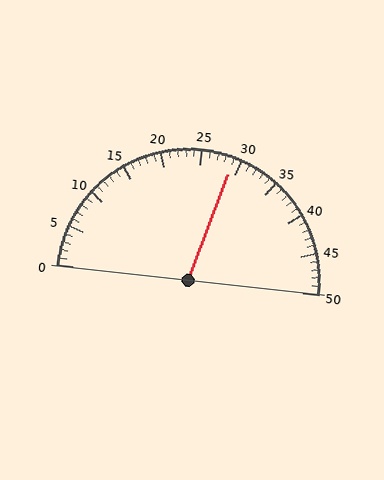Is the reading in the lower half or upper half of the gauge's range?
The reading is in the upper half of the range (0 to 50).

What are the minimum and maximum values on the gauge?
The gauge ranges from 0 to 50.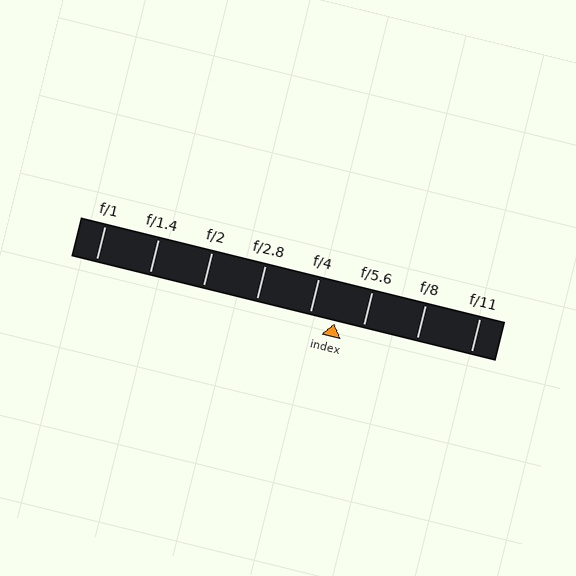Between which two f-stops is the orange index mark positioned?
The index mark is between f/4 and f/5.6.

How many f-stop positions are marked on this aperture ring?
There are 8 f-stop positions marked.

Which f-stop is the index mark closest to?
The index mark is closest to f/4.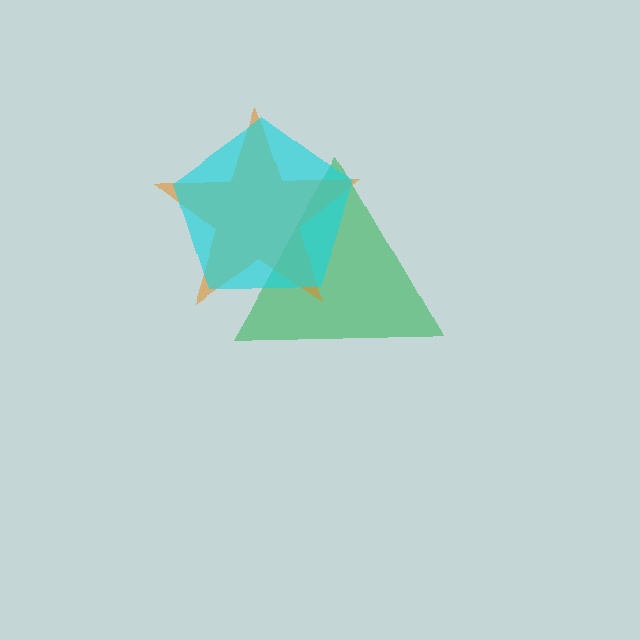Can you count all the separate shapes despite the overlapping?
Yes, there are 3 separate shapes.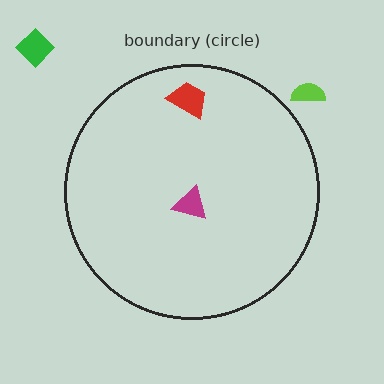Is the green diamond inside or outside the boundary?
Outside.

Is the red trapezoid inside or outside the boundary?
Inside.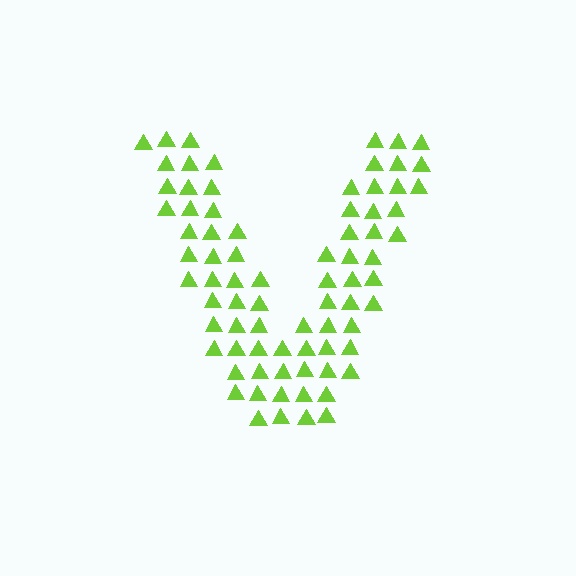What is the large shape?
The large shape is the letter V.